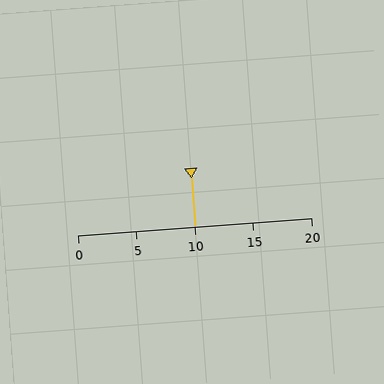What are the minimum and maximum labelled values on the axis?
The axis runs from 0 to 20.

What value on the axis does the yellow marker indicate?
The marker indicates approximately 10.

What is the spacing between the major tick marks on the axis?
The major ticks are spaced 5 apart.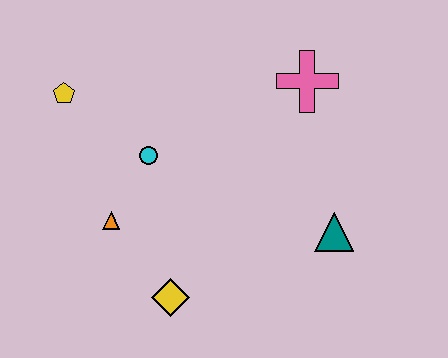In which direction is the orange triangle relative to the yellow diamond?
The orange triangle is above the yellow diamond.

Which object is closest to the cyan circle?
The orange triangle is closest to the cyan circle.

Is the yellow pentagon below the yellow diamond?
No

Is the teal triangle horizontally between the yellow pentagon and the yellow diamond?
No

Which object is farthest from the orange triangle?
The pink cross is farthest from the orange triangle.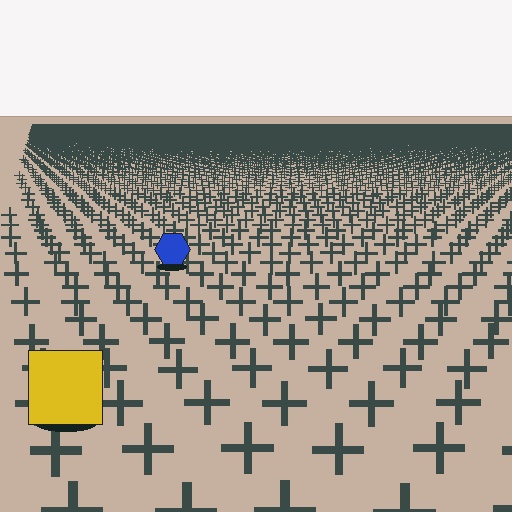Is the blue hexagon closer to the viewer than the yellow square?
No. The yellow square is closer — you can tell from the texture gradient: the ground texture is coarser near it.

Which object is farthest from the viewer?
The blue hexagon is farthest from the viewer. It appears smaller and the ground texture around it is denser.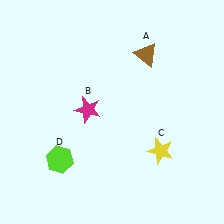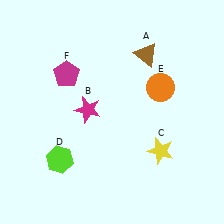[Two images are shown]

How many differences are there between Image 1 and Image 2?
There are 2 differences between the two images.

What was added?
An orange circle (E), a magenta pentagon (F) were added in Image 2.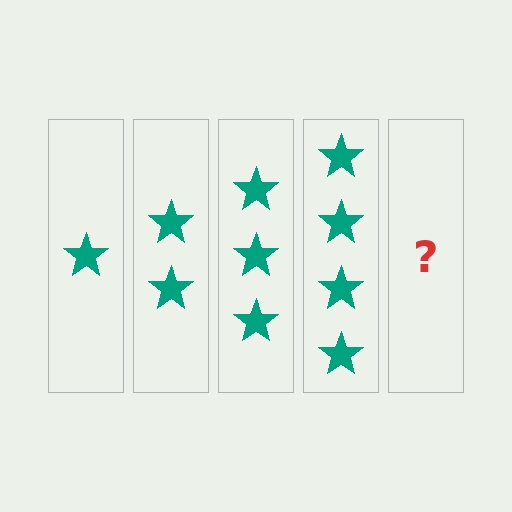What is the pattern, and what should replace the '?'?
The pattern is that each step adds one more star. The '?' should be 5 stars.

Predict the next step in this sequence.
The next step is 5 stars.